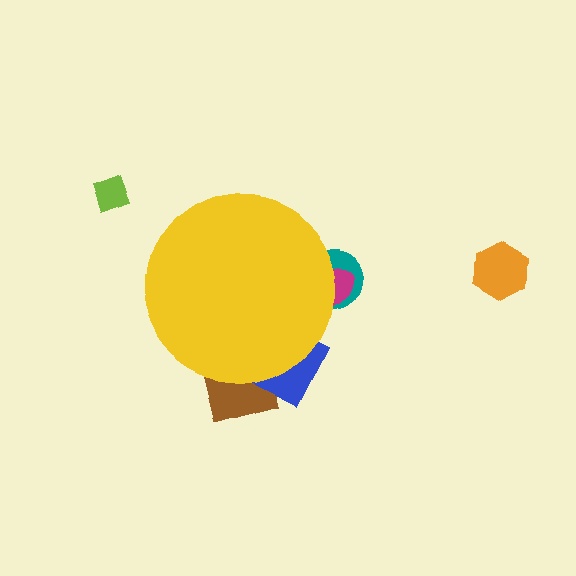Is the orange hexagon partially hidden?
No, the orange hexagon is fully visible.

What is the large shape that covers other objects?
A yellow circle.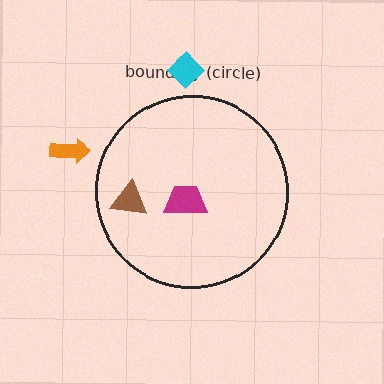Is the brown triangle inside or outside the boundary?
Inside.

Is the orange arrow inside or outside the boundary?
Outside.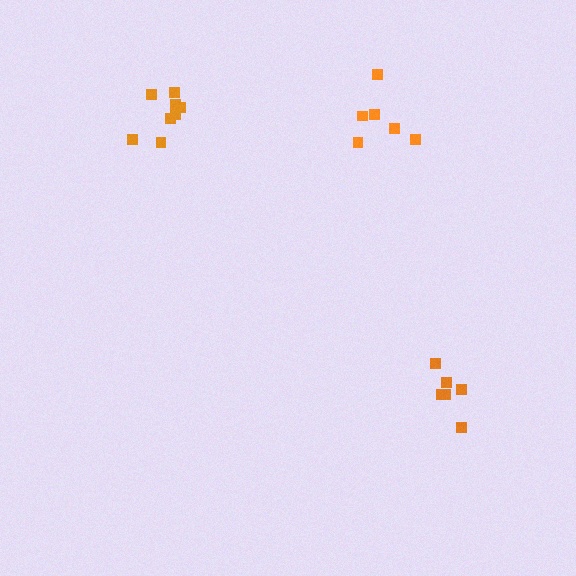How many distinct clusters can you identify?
There are 3 distinct clusters.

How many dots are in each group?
Group 1: 8 dots, Group 2: 6 dots, Group 3: 6 dots (20 total).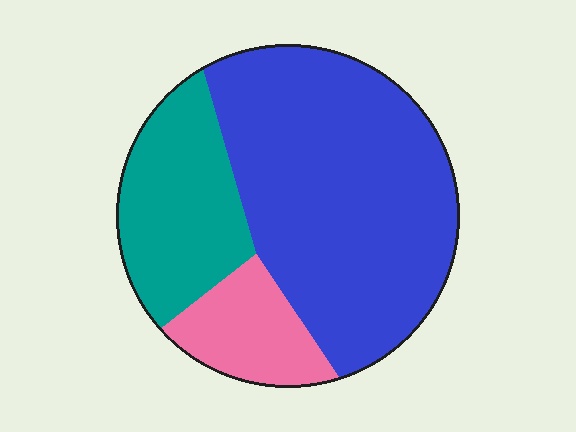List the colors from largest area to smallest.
From largest to smallest: blue, teal, pink.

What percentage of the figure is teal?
Teal covers 25% of the figure.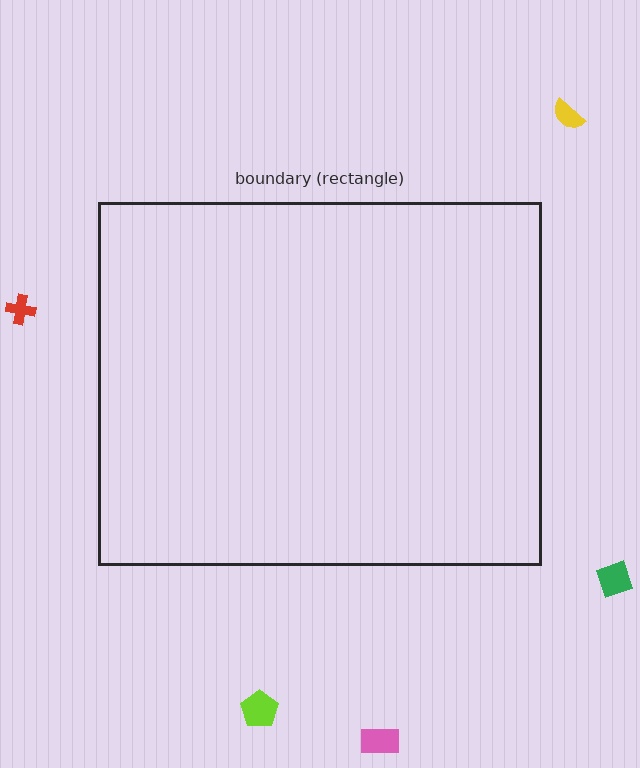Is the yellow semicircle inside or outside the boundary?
Outside.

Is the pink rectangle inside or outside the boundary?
Outside.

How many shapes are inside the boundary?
0 inside, 5 outside.